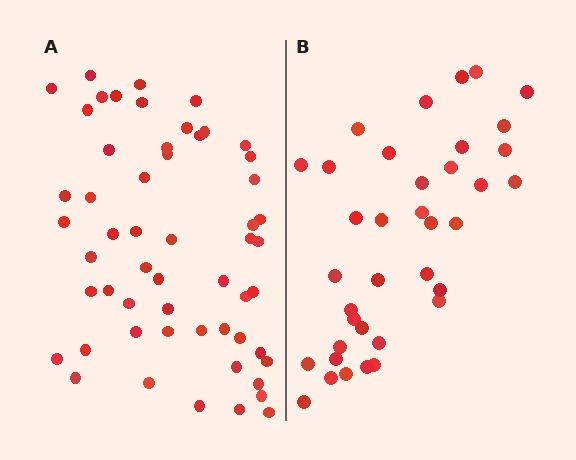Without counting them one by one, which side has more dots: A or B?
Region A (the left region) has more dots.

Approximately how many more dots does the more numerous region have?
Region A has approximately 20 more dots than region B.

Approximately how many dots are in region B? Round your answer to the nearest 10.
About 40 dots. (The exact count is 37, which rounds to 40.)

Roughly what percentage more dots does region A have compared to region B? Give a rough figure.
About 50% more.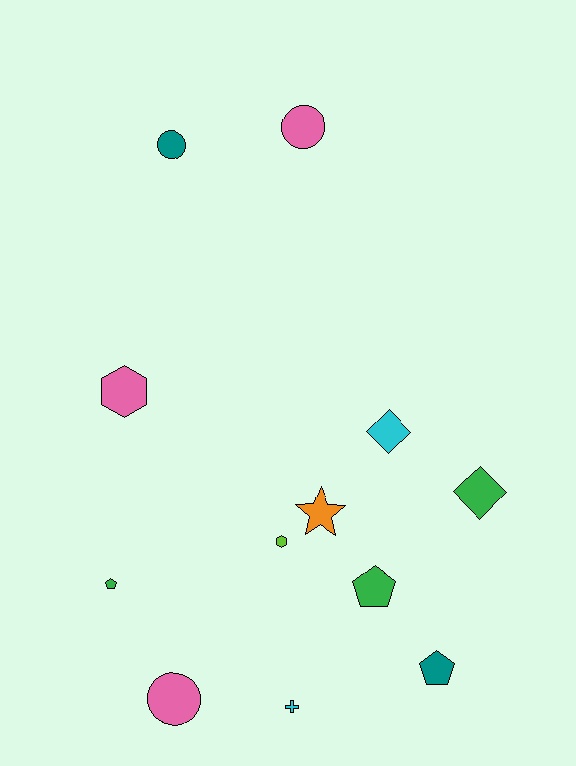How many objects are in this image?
There are 12 objects.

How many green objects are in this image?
There are 3 green objects.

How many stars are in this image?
There is 1 star.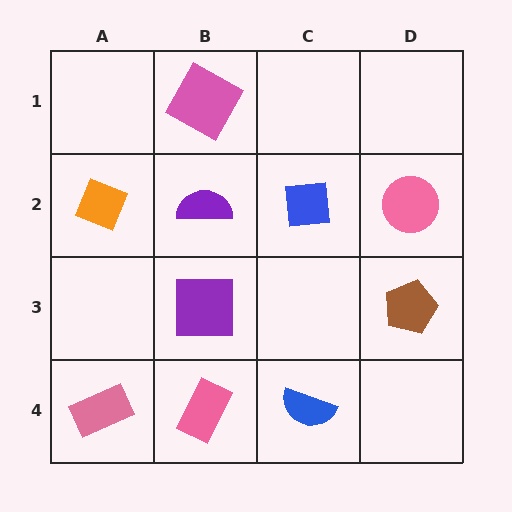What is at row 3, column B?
A purple square.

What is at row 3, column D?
A brown pentagon.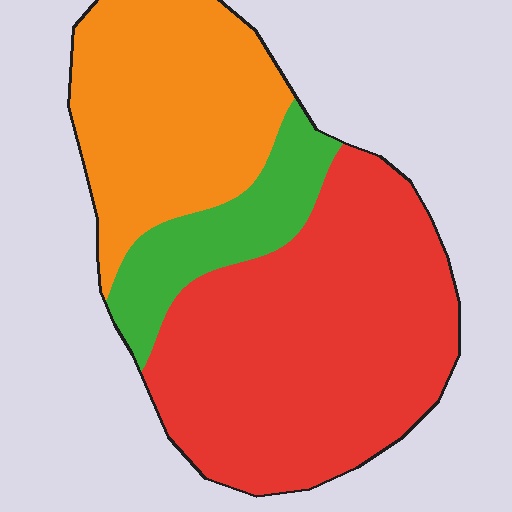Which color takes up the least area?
Green, at roughly 15%.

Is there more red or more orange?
Red.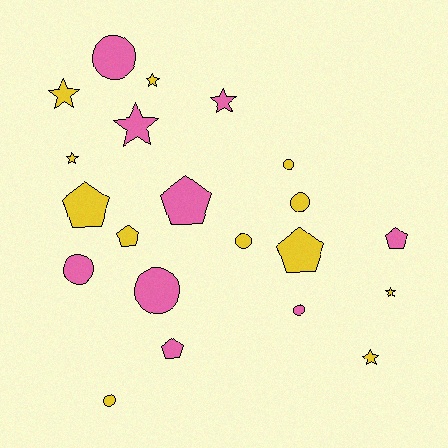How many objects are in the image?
There are 21 objects.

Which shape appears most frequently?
Circle, with 8 objects.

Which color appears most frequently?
Yellow, with 12 objects.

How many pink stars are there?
There are 2 pink stars.